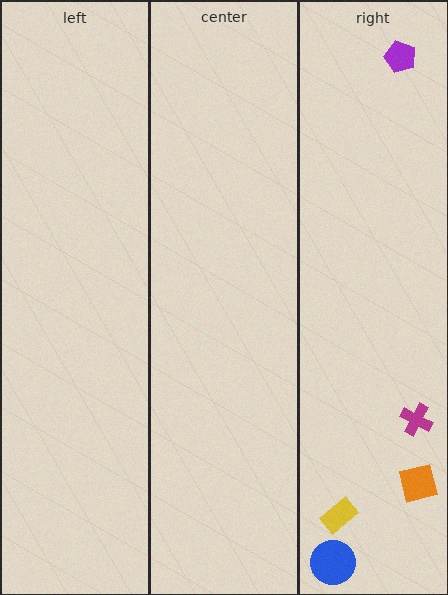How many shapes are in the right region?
5.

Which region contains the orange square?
The right region.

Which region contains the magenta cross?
The right region.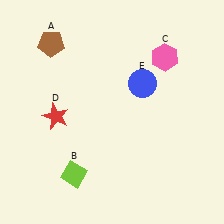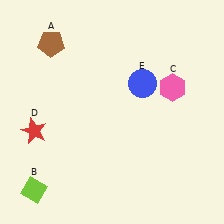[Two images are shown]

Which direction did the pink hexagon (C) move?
The pink hexagon (C) moved down.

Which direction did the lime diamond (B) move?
The lime diamond (B) moved left.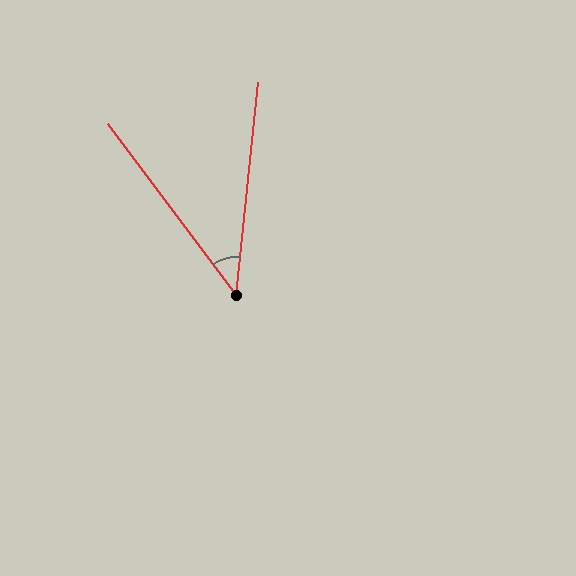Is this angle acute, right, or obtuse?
It is acute.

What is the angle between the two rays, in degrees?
Approximately 43 degrees.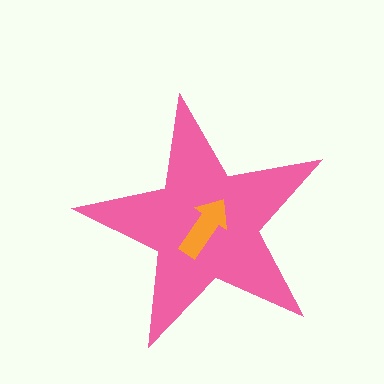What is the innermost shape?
The orange arrow.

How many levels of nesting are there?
2.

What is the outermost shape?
The pink star.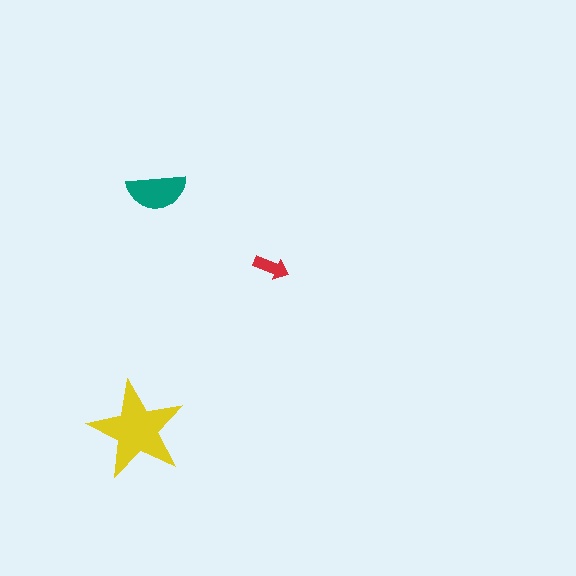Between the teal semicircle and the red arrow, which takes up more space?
The teal semicircle.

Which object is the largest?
The yellow star.